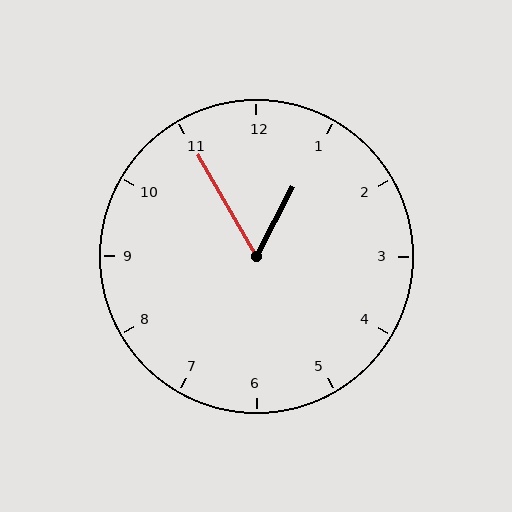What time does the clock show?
12:55.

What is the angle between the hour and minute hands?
Approximately 58 degrees.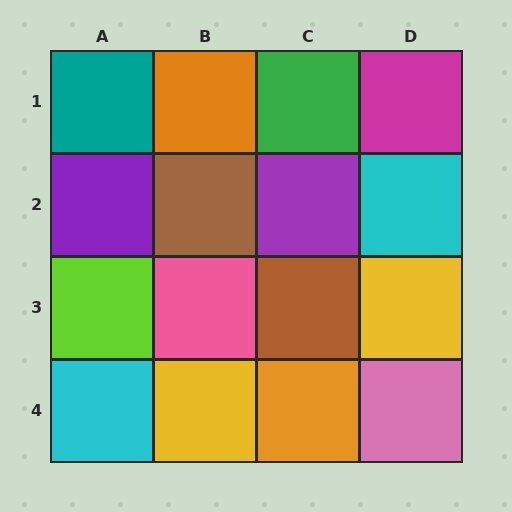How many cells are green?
1 cell is green.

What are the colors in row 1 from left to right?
Teal, orange, green, magenta.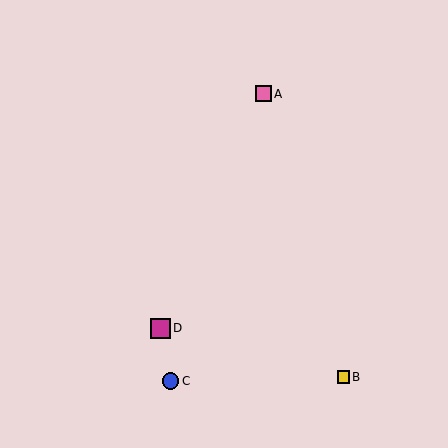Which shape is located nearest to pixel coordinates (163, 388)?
The blue circle (labeled C) at (171, 381) is nearest to that location.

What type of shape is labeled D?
Shape D is a magenta square.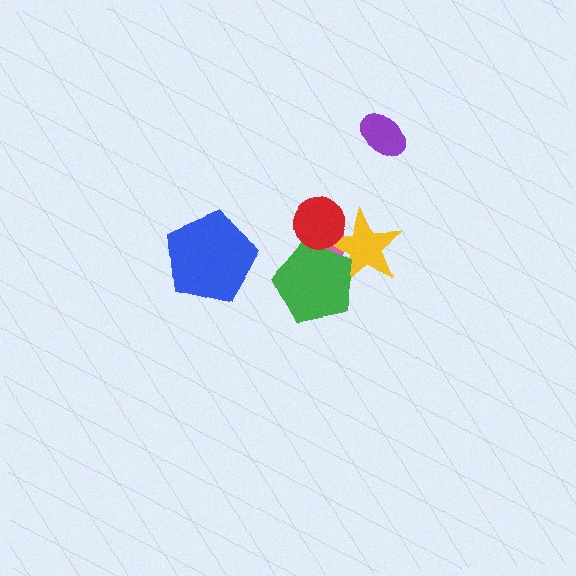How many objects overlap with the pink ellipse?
3 objects overlap with the pink ellipse.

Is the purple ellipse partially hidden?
No, no other shape covers it.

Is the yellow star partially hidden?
Yes, it is partially covered by another shape.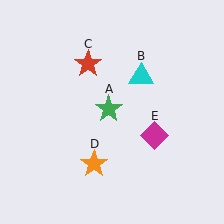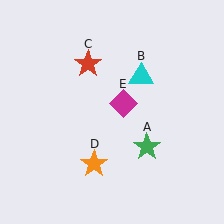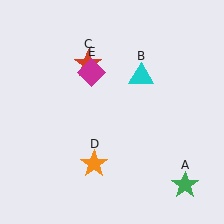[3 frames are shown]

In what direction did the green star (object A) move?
The green star (object A) moved down and to the right.